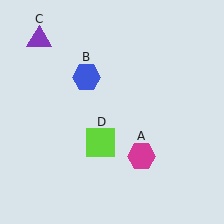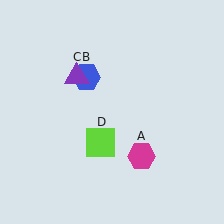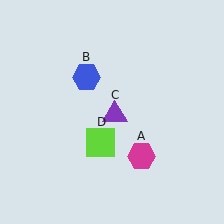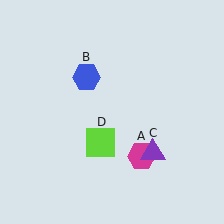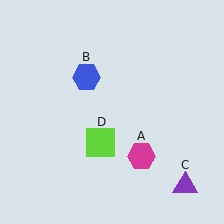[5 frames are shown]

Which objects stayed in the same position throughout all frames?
Magenta hexagon (object A) and blue hexagon (object B) and lime square (object D) remained stationary.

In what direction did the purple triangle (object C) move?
The purple triangle (object C) moved down and to the right.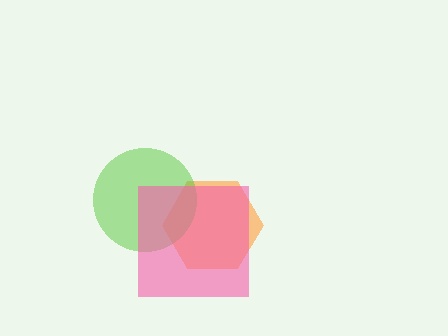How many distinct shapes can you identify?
There are 3 distinct shapes: an orange hexagon, a lime circle, a pink square.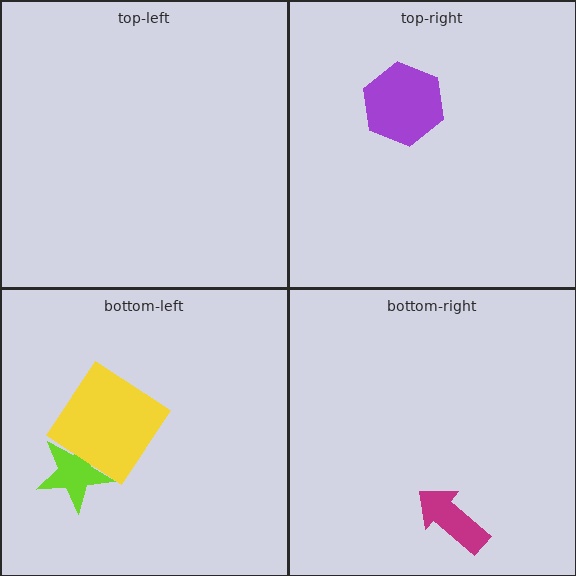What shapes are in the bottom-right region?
The magenta arrow.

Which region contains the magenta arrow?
The bottom-right region.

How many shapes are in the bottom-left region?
2.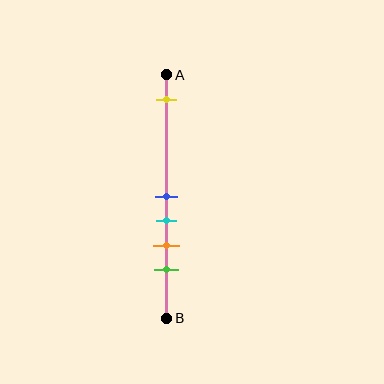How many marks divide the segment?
There are 5 marks dividing the segment.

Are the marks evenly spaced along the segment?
No, the marks are not evenly spaced.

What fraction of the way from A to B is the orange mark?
The orange mark is approximately 70% (0.7) of the way from A to B.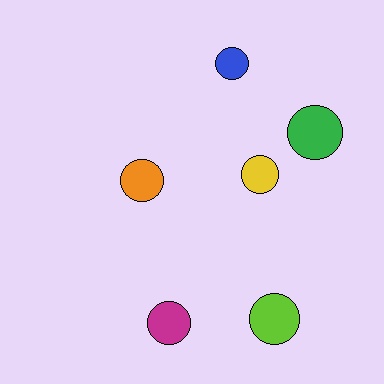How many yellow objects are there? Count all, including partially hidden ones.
There is 1 yellow object.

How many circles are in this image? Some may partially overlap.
There are 6 circles.